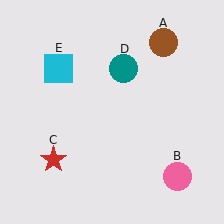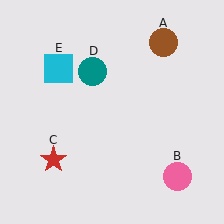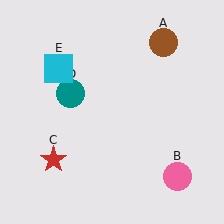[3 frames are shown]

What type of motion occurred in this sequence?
The teal circle (object D) rotated counterclockwise around the center of the scene.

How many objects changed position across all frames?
1 object changed position: teal circle (object D).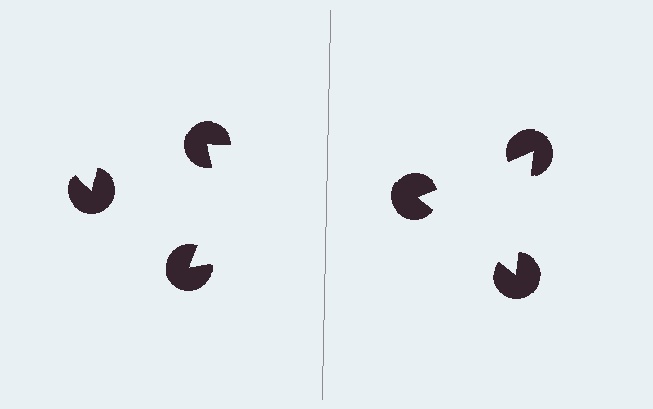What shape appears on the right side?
An illusory triangle.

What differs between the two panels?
The pac-man discs are positioned identically on both sides; only the wedge orientations differ. On the right they align to a triangle; on the left they are misaligned.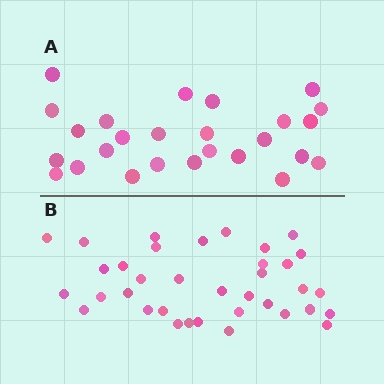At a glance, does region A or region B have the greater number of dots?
Region B (the bottom region) has more dots.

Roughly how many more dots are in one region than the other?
Region B has roughly 10 or so more dots than region A.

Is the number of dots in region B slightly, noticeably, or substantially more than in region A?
Region B has noticeably more, but not dramatically so. The ratio is roughly 1.4 to 1.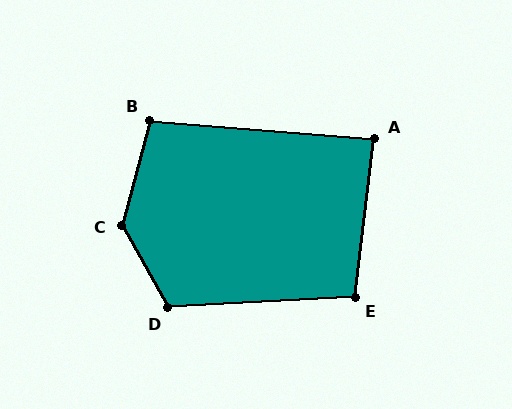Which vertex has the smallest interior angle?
A, at approximately 87 degrees.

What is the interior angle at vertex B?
Approximately 100 degrees (obtuse).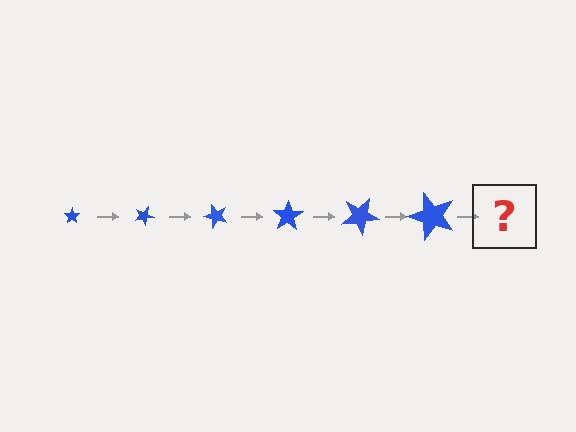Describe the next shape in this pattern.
It should be a star, larger than the previous one and rotated 150 degrees from the start.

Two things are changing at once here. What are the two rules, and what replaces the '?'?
The two rules are that the star grows larger each step and it rotates 25 degrees each step. The '?' should be a star, larger than the previous one and rotated 150 degrees from the start.